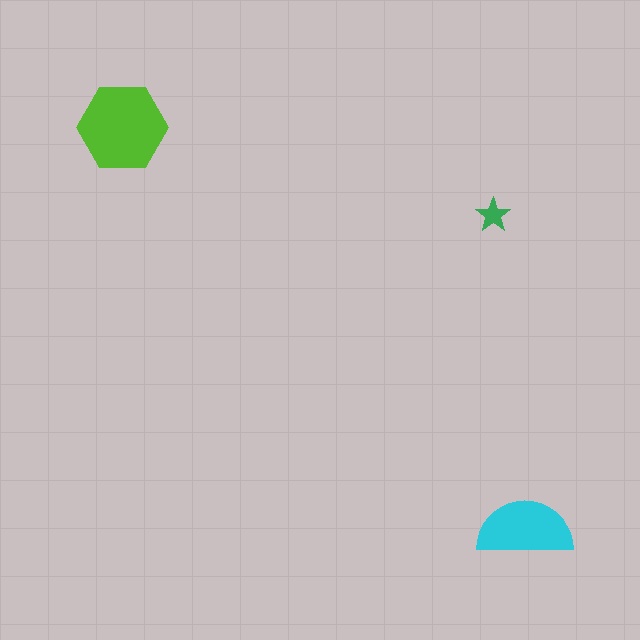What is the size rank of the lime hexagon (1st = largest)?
1st.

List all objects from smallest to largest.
The green star, the cyan semicircle, the lime hexagon.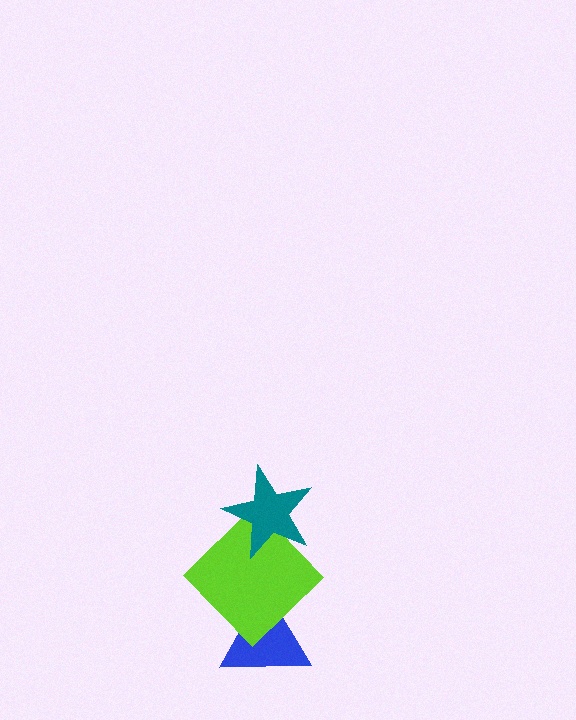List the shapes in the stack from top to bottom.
From top to bottom: the teal star, the lime diamond, the blue triangle.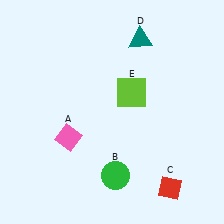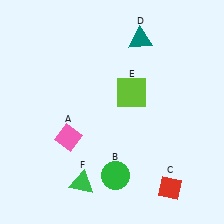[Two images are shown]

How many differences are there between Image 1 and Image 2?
There is 1 difference between the two images.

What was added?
A green triangle (F) was added in Image 2.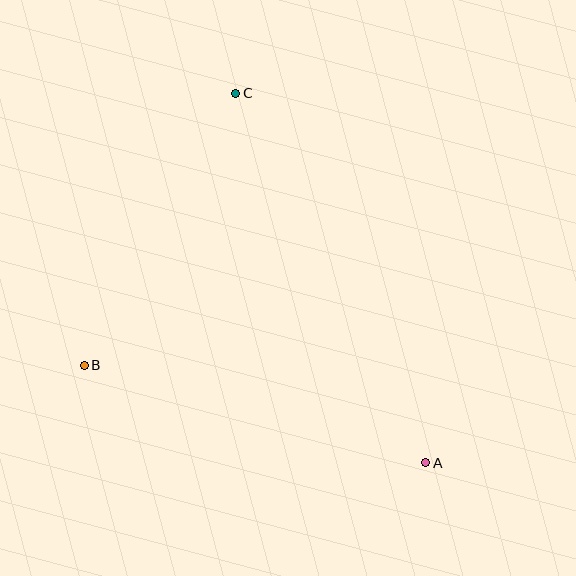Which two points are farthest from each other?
Points A and C are farthest from each other.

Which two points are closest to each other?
Points B and C are closest to each other.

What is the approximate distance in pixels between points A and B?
The distance between A and B is approximately 355 pixels.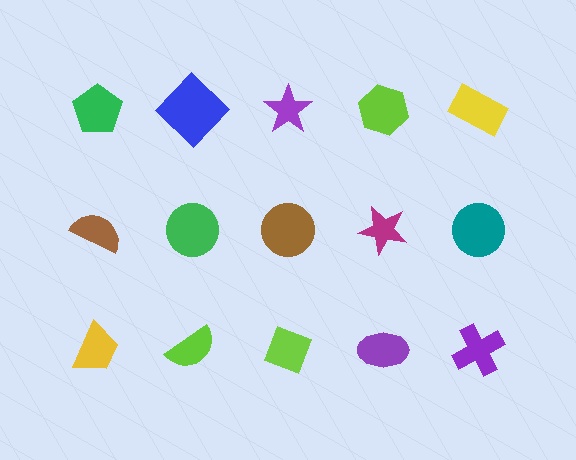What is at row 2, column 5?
A teal circle.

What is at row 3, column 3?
A lime diamond.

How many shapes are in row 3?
5 shapes.